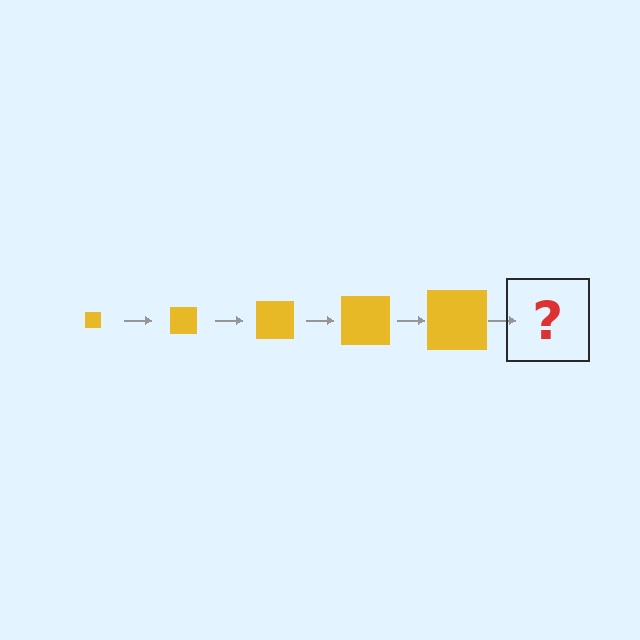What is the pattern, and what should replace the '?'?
The pattern is that the square gets progressively larger each step. The '?' should be a yellow square, larger than the previous one.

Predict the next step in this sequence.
The next step is a yellow square, larger than the previous one.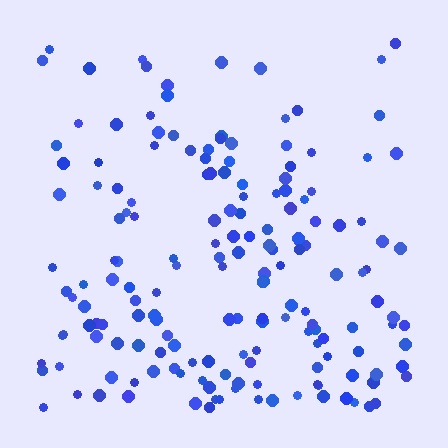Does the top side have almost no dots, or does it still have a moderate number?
Still a moderate number, just noticeably fewer than the bottom.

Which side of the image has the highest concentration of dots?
The bottom.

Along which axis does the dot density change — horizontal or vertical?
Vertical.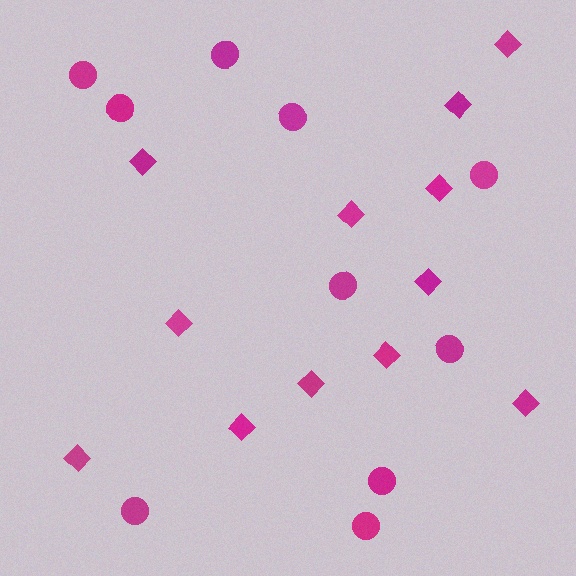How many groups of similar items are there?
There are 2 groups: one group of diamonds (12) and one group of circles (10).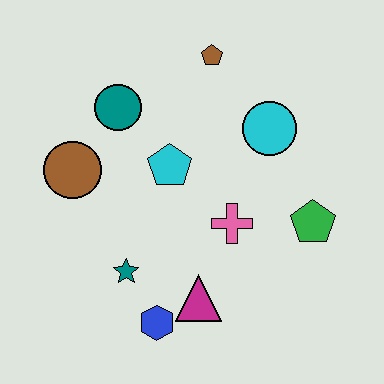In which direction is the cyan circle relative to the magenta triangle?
The cyan circle is above the magenta triangle.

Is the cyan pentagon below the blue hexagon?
No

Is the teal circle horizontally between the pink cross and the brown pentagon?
No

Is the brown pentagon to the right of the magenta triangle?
Yes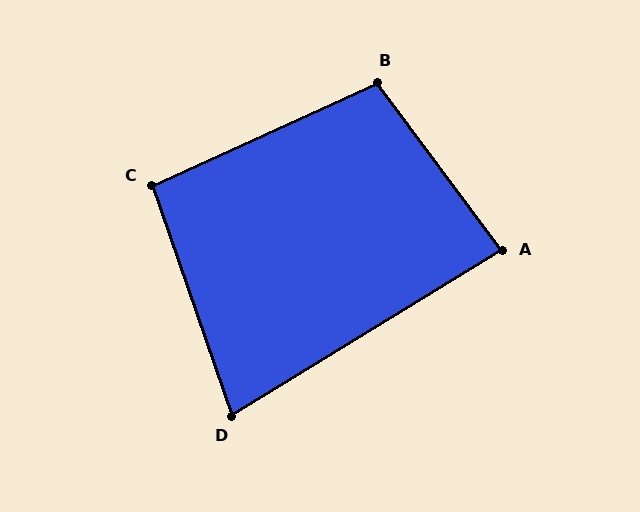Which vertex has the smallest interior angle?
D, at approximately 78 degrees.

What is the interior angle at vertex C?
Approximately 95 degrees (obtuse).